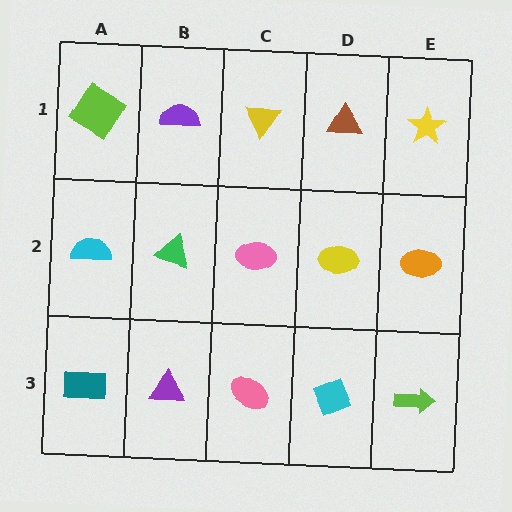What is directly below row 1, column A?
A cyan semicircle.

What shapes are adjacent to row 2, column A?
A lime diamond (row 1, column A), a teal rectangle (row 3, column A), a green triangle (row 2, column B).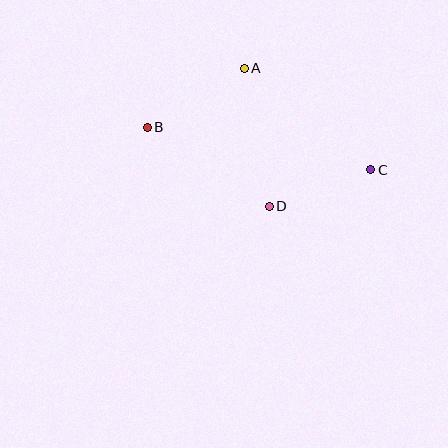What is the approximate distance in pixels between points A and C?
The distance between A and C is approximately 162 pixels.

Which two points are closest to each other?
Points C and D are closest to each other.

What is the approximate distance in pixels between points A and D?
The distance between A and D is approximately 140 pixels.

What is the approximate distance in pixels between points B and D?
The distance between B and D is approximately 145 pixels.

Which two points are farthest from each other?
Points B and C are farthest from each other.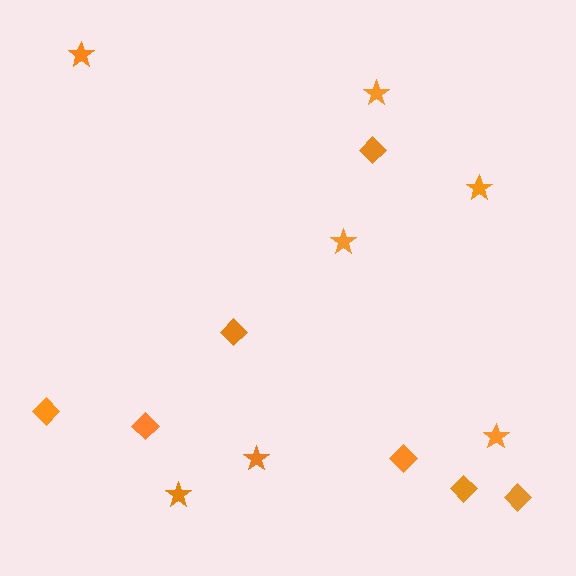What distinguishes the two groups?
There are 2 groups: one group of stars (7) and one group of diamonds (7).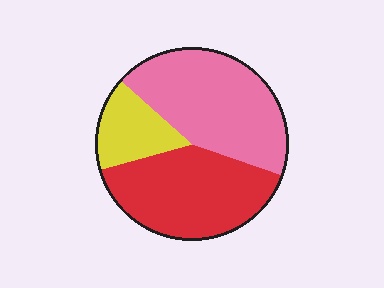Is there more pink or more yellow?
Pink.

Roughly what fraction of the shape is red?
Red covers around 40% of the shape.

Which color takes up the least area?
Yellow, at roughly 15%.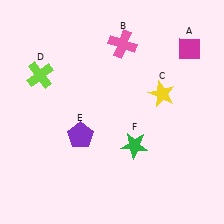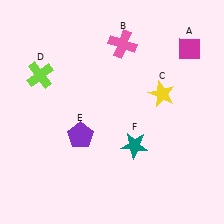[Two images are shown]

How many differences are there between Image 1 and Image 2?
There is 1 difference between the two images.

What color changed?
The star (F) changed from green in Image 1 to teal in Image 2.